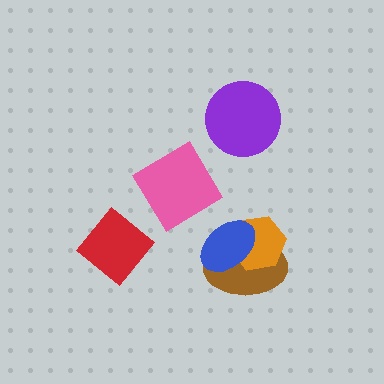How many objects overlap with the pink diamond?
0 objects overlap with the pink diamond.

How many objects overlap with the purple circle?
0 objects overlap with the purple circle.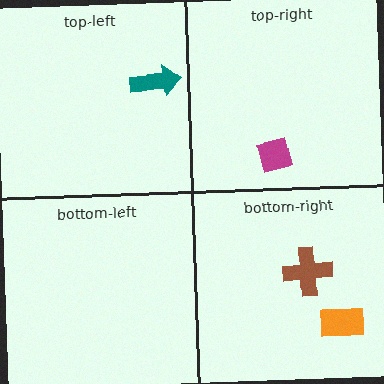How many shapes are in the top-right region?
1.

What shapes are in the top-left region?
The teal arrow.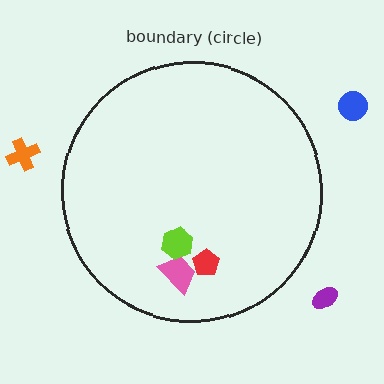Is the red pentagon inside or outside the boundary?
Inside.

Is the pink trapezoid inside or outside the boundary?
Inside.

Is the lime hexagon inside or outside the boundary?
Inside.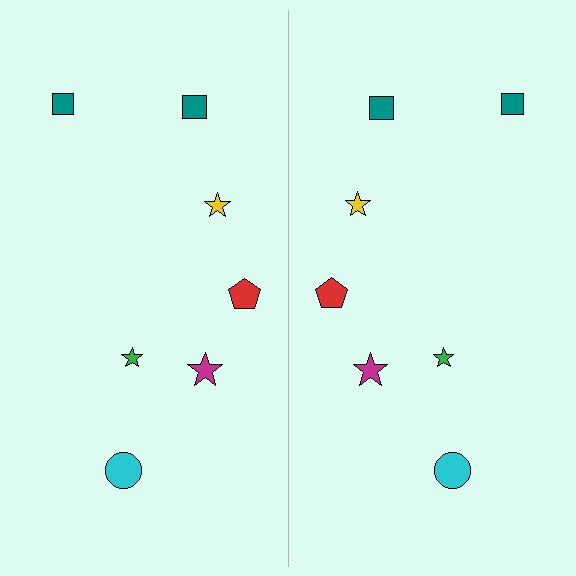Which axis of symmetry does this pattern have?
The pattern has a vertical axis of symmetry running through the center of the image.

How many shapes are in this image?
There are 14 shapes in this image.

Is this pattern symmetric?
Yes, this pattern has bilateral (reflection) symmetry.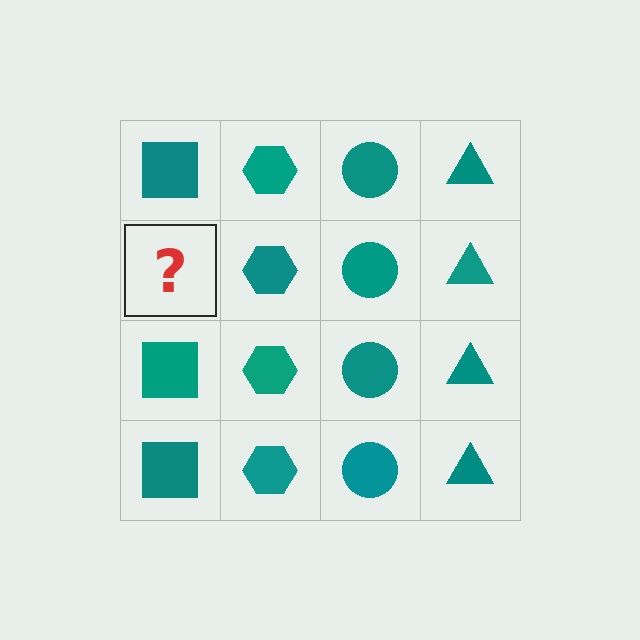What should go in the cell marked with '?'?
The missing cell should contain a teal square.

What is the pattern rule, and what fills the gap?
The rule is that each column has a consistent shape. The gap should be filled with a teal square.